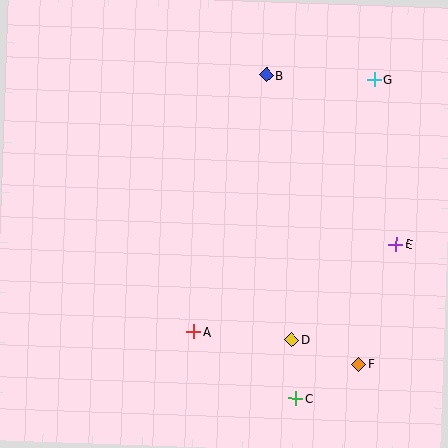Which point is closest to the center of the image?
Point A at (194, 332) is closest to the center.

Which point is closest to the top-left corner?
Point B is closest to the top-left corner.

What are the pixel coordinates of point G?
Point G is at (374, 79).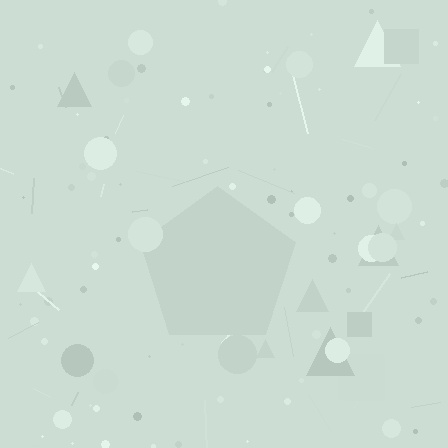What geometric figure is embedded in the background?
A pentagon is embedded in the background.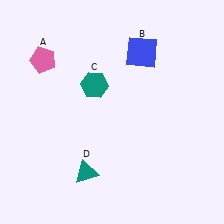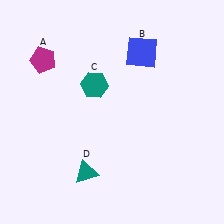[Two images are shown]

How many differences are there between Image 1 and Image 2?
There is 1 difference between the two images.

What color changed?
The pentagon (A) changed from pink in Image 1 to magenta in Image 2.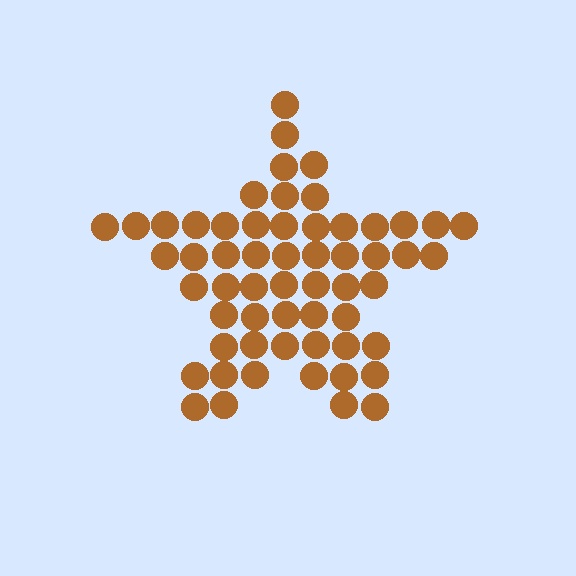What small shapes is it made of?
It is made of small circles.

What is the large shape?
The large shape is a star.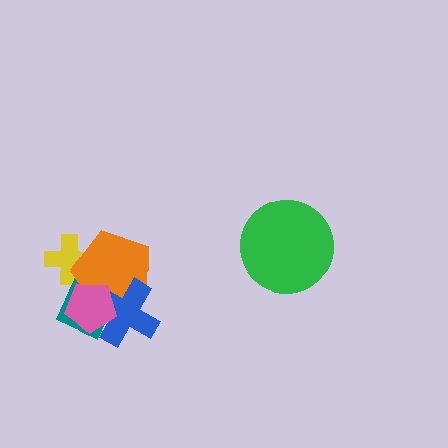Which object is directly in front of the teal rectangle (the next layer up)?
The orange pentagon is directly in front of the teal rectangle.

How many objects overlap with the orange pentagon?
4 objects overlap with the orange pentagon.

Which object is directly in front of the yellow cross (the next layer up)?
The teal rectangle is directly in front of the yellow cross.